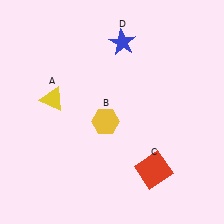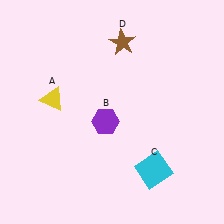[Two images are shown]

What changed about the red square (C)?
In Image 1, C is red. In Image 2, it changed to cyan.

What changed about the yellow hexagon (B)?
In Image 1, B is yellow. In Image 2, it changed to purple.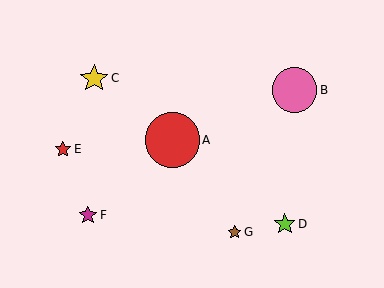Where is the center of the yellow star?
The center of the yellow star is at (94, 78).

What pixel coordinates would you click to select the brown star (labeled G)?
Click at (235, 232) to select the brown star G.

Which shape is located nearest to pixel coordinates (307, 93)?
The pink circle (labeled B) at (294, 90) is nearest to that location.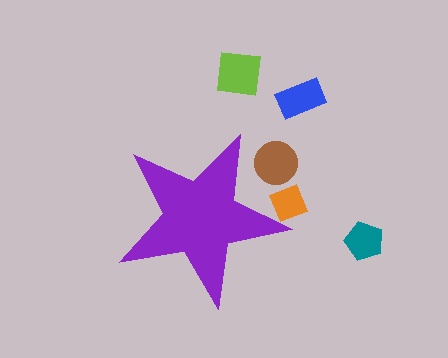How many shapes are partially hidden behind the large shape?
2 shapes are partially hidden.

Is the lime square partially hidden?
No, the lime square is fully visible.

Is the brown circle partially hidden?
Yes, the brown circle is partially hidden behind the purple star.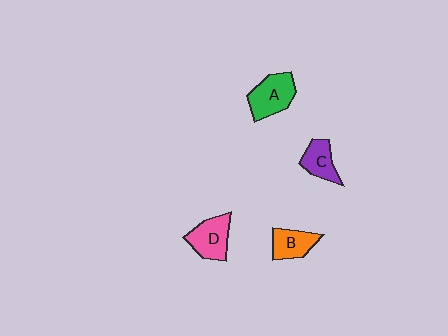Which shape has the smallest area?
Shape C (purple).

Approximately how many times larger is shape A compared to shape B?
Approximately 1.3 times.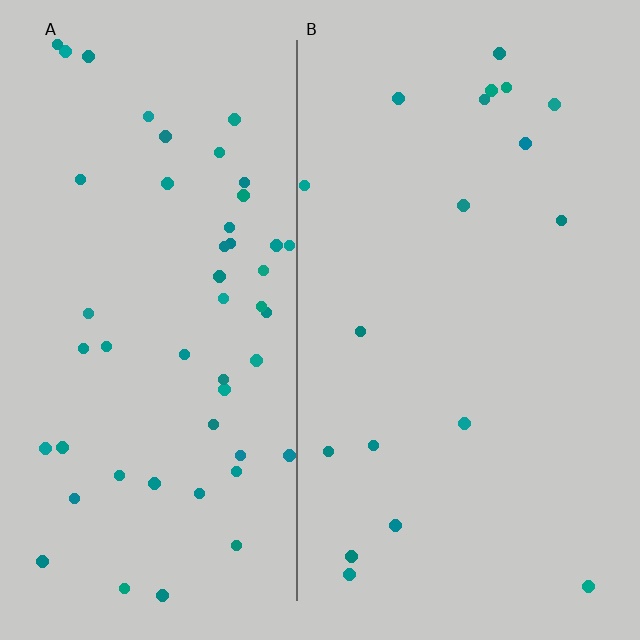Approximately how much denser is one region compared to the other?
Approximately 2.8× — region A over region B.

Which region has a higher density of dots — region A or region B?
A (the left).